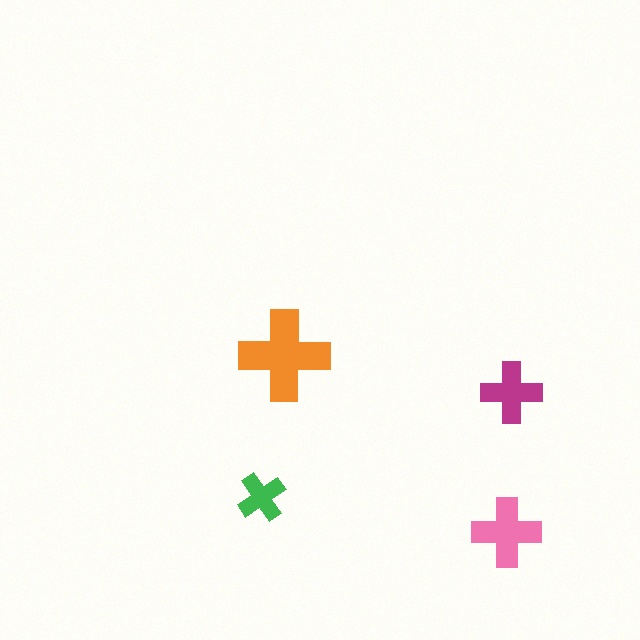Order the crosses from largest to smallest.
the orange one, the pink one, the magenta one, the green one.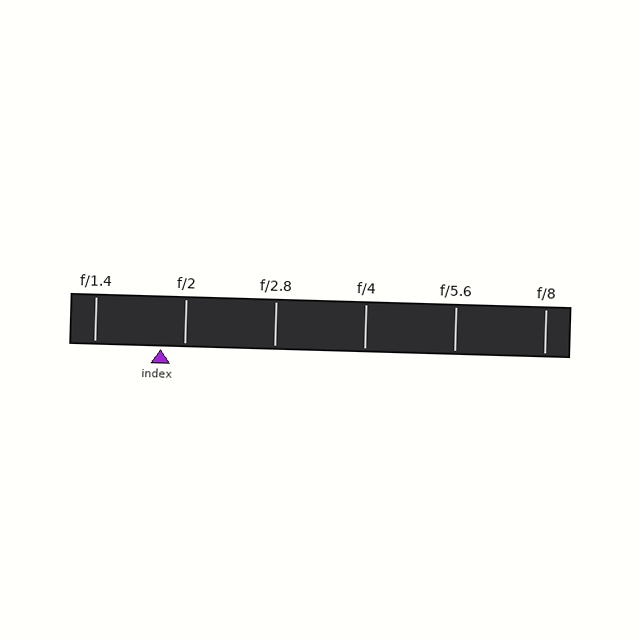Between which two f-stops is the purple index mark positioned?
The index mark is between f/1.4 and f/2.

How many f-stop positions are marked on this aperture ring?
There are 6 f-stop positions marked.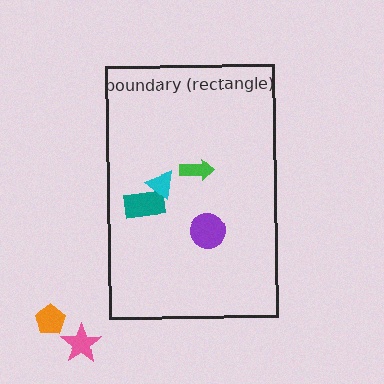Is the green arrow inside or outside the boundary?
Inside.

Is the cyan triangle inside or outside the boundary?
Inside.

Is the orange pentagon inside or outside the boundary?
Outside.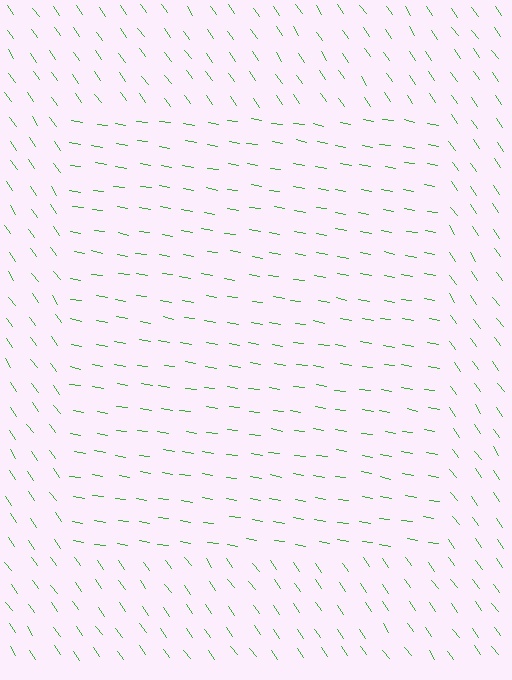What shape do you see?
I see a rectangle.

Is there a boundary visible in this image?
Yes, there is a texture boundary formed by a change in line orientation.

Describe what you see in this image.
The image is filled with small green line segments. A rectangle region in the image has lines oriented differently from the surrounding lines, creating a visible texture boundary.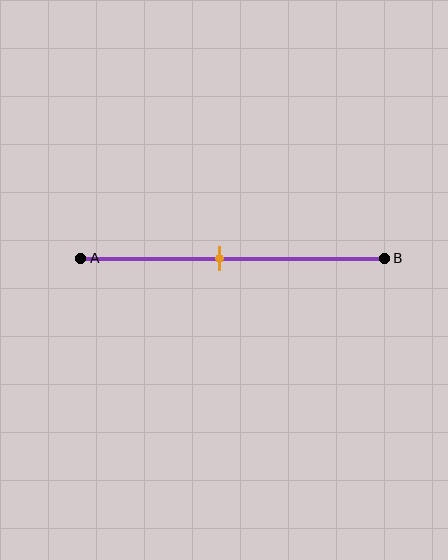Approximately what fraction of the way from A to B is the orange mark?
The orange mark is approximately 45% of the way from A to B.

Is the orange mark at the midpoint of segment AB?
No, the mark is at about 45% from A, not at the 50% midpoint.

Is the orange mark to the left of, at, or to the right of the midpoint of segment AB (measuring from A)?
The orange mark is to the left of the midpoint of segment AB.